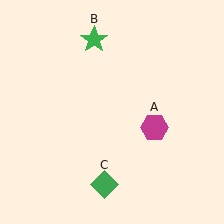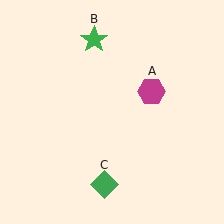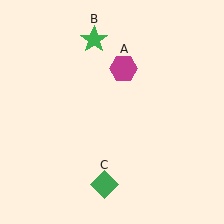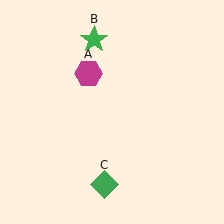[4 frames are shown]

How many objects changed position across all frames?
1 object changed position: magenta hexagon (object A).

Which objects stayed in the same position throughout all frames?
Green star (object B) and green diamond (object C) remained stationary.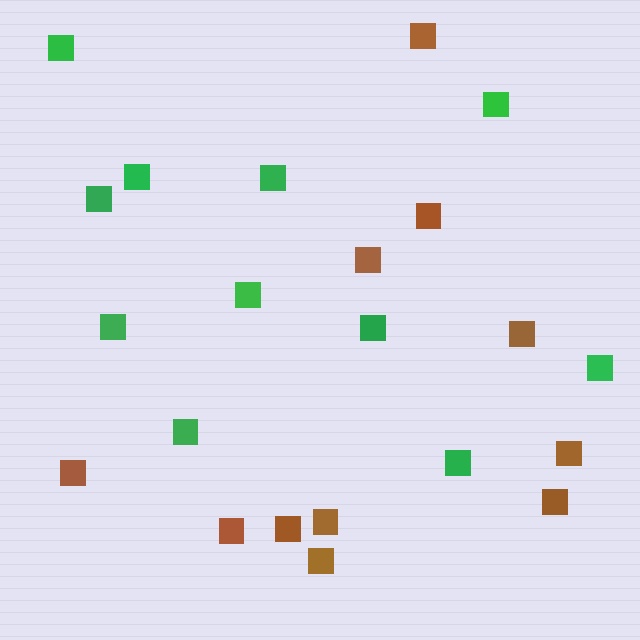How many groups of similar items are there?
There are 2 groups: one group of brown squares (11) and one group of green squares (11).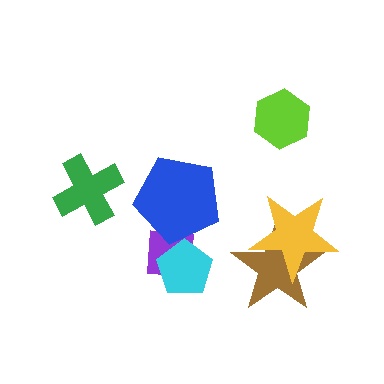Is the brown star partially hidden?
Yes, it is partially covered by another shape.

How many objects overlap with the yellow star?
1 object overlaps with the yellow star.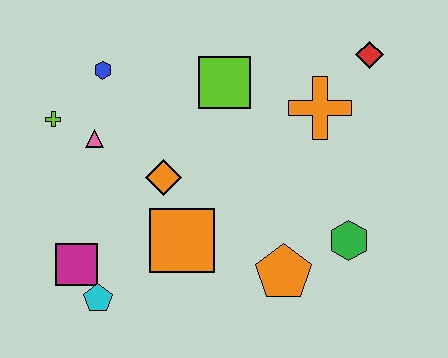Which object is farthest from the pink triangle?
The red diamond is farthest from the pink triangle.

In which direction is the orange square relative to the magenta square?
The orange square is to the right of the magenta square.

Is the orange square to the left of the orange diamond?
No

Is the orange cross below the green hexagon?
No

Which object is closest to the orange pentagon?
The green hexagon is closest to the orange pentagon.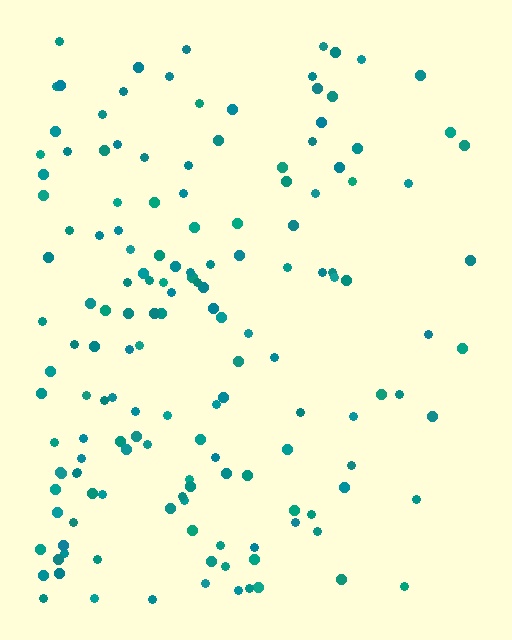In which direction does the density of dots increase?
From right to left, with the left side densest.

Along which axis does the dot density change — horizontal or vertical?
Horizontal.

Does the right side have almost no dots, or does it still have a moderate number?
Still a moderate number, just noticeably fewer than the left.